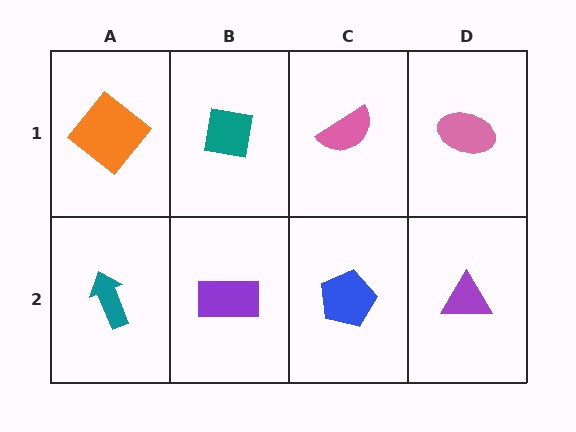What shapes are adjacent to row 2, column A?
An orange diamond (row 1, column A), a purple rectangle (row 2, column B).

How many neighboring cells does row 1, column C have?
3.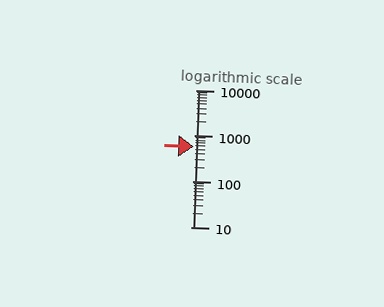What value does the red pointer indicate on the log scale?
The pointer indicates approximately 590.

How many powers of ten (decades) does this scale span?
The scale spans 3 decades, from 10 to 10000.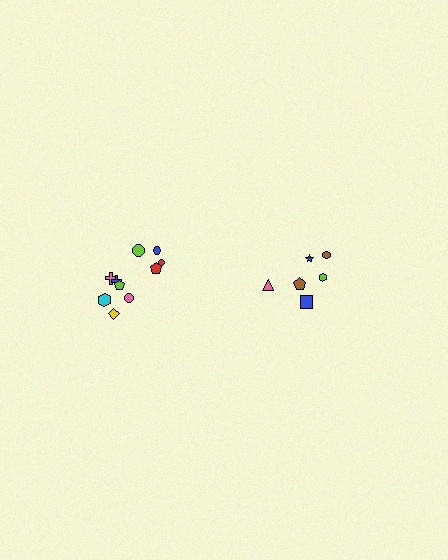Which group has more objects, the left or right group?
The left group.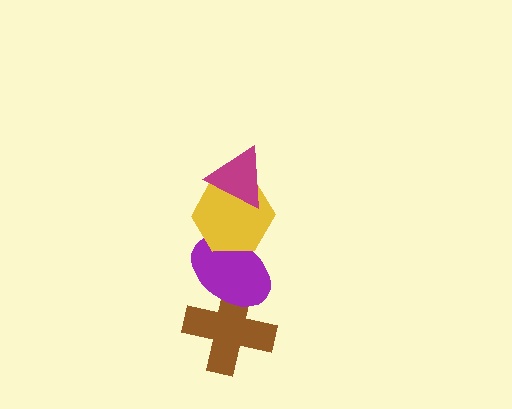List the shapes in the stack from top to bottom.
From top to bottom: the magenta triangle, the yellow hexagon, the purple ellipse, the brown cross.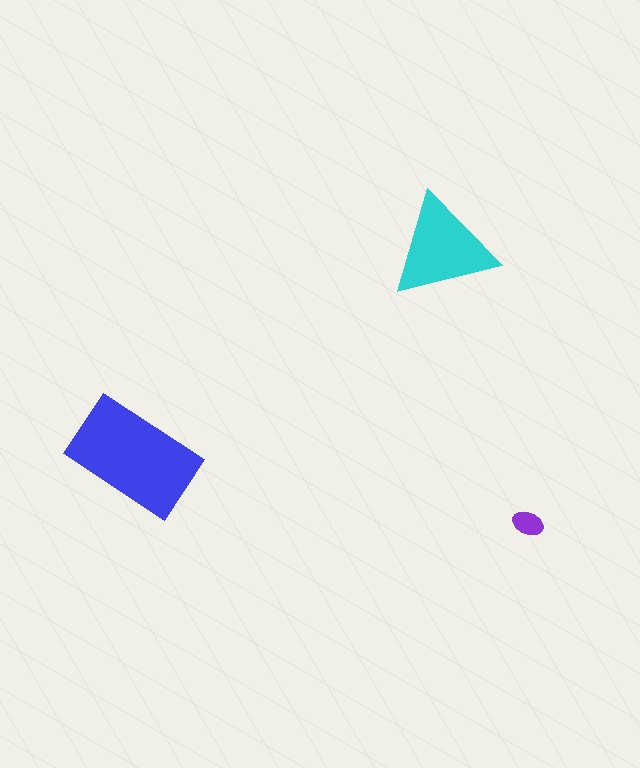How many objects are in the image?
There are 3 objects in the image.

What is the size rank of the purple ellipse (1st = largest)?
3rd.